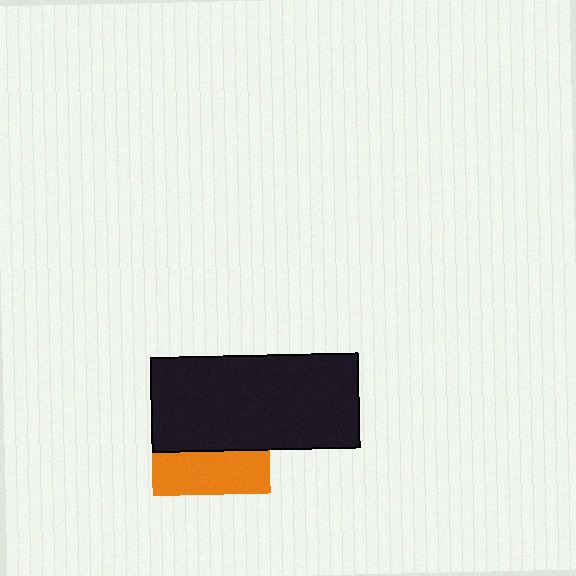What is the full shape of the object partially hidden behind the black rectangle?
The partially hidden object is an orange square.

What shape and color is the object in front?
The object in front is a black rectangle.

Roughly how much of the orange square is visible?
A small part of it is visible (roughly 37%).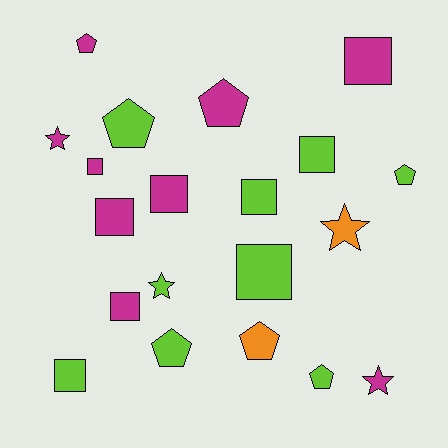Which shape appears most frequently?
Square, with 9 objects.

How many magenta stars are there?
There are 2 magenta stars.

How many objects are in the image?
There are 20 objects.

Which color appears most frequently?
Lime, with 9 objects.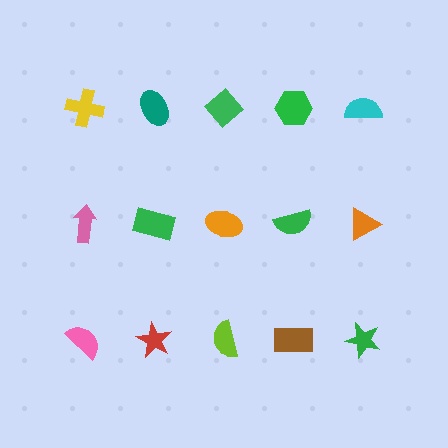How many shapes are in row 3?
5 shapes.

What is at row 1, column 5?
A cyan semicircle.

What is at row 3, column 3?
A lime semicircle.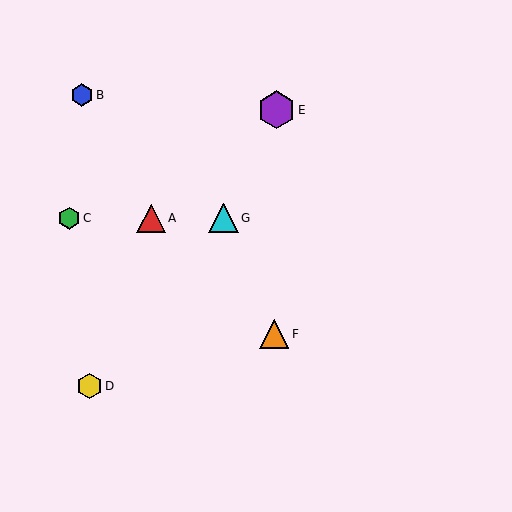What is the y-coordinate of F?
Object F is at y≈334.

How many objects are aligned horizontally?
3 objects (A, C, G) are aligned horizontally.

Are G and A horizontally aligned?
Yes, both are at y≈218.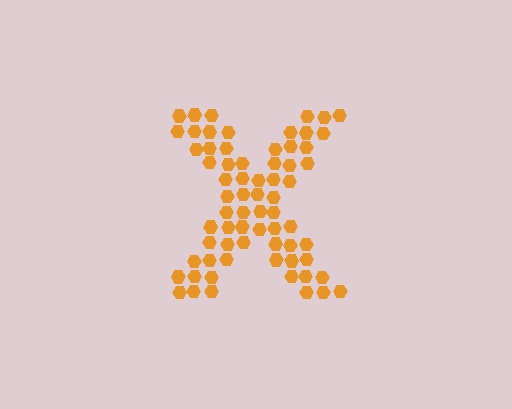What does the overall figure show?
The overall figure shows the letter X.